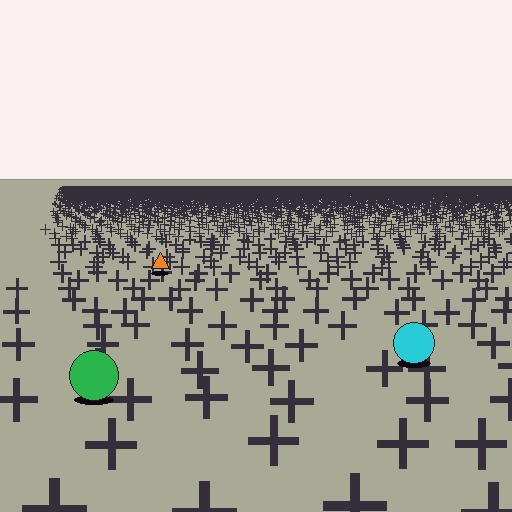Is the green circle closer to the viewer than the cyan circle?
Yes. The green circle is closer — you can tell from the texture gradient: the ground texture is coarser near it.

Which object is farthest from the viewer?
The orange triangle is farthest from the viewer. It appears smaller and the ground texture around it is denser.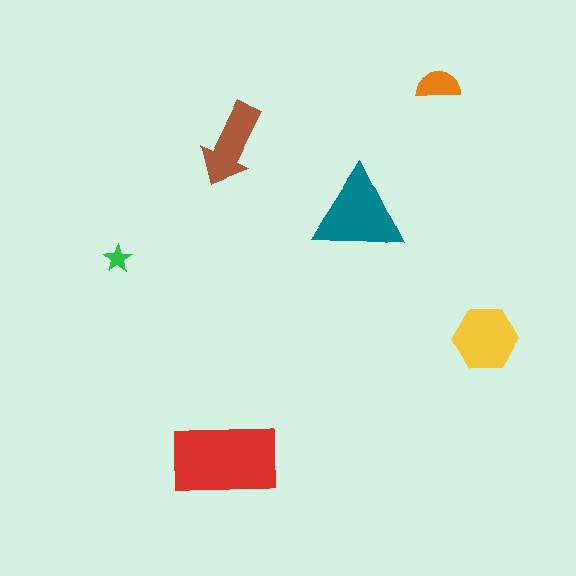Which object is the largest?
The red rectangle.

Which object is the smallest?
The green star.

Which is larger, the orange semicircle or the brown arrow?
The brown arrow.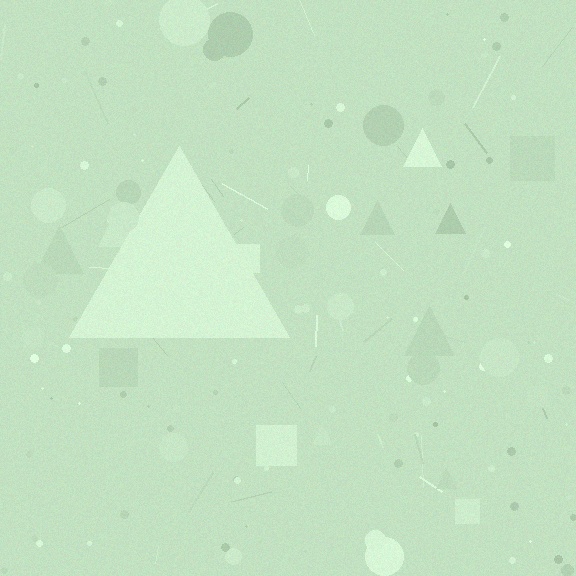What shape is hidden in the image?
A triangle is hidden in the image.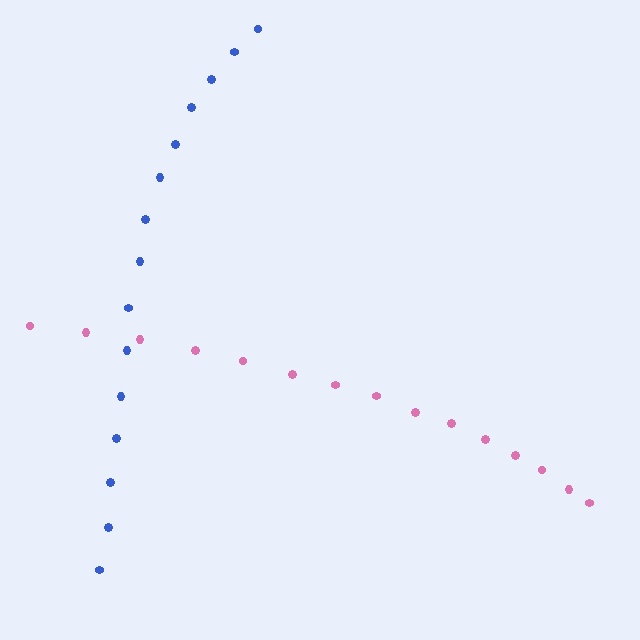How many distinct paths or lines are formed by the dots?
There are 2 distinct paths.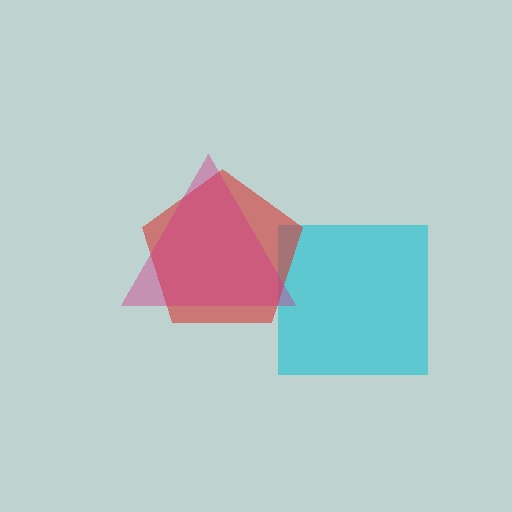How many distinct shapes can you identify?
There are 3 distinct shapes: a cyan square, a red pentagon, a magenta triangle.